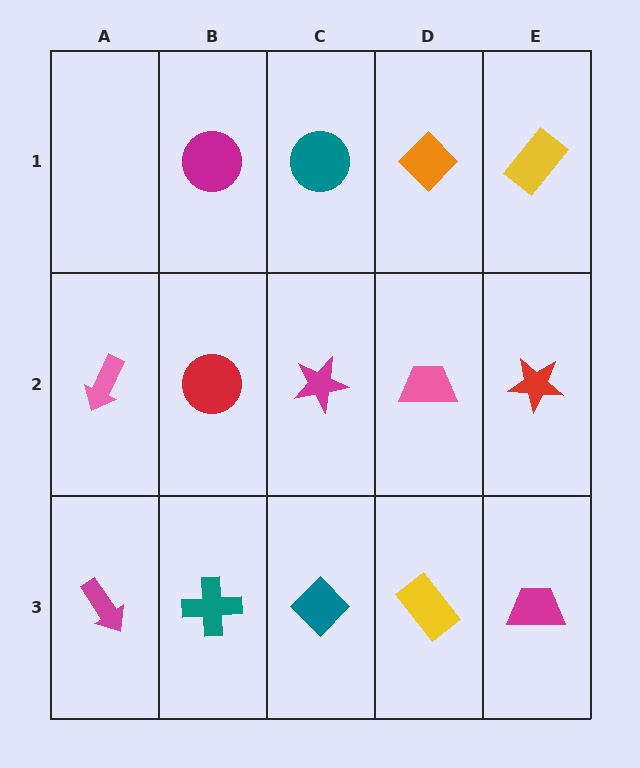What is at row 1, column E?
A yellow rectangle.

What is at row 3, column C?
A teal diamond.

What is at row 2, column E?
A red star.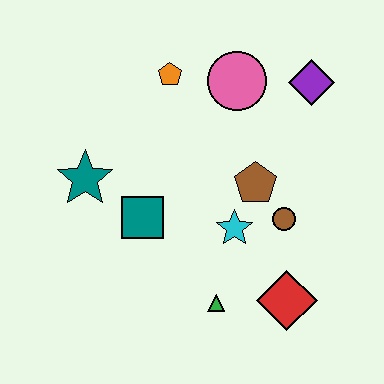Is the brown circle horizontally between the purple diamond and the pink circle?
Yes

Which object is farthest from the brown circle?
The teal star is farthest from the brown circle.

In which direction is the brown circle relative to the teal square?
The brown circle is to the right of the teal square.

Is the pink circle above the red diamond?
Yes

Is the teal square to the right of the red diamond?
No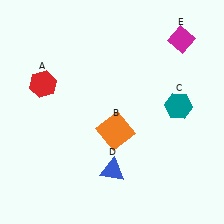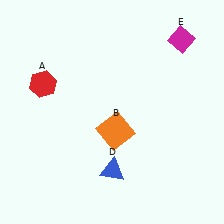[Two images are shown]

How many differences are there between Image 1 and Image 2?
There is 1 difference between the two images.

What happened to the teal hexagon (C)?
The teal hexagon (C) was removed in Image 2. It was in the top-right area of Image 1.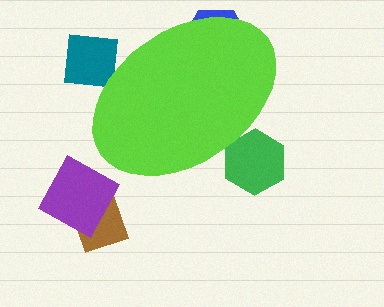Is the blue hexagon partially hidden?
Yes, the blue hexagon is partially hidden behind the lime ellipse.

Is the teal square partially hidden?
Yes, the teal square is partially hidden behind the lime ellipse.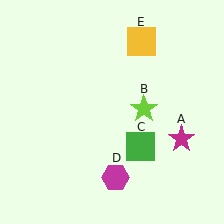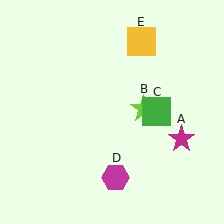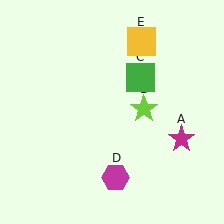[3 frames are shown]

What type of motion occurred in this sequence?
The green square (object C) rotated counterclockwise around the center of the scene.